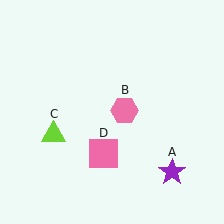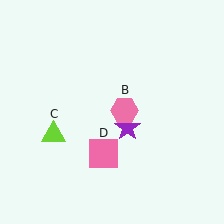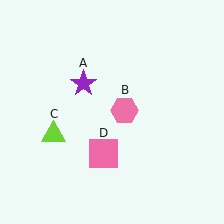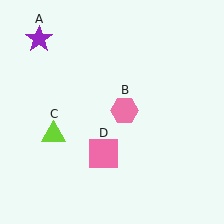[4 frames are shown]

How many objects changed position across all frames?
1 object changed position: purple star (object A).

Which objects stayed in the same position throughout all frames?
Pink hexagon (object B) and lime triangle (object C) and pink square (object D) remained stationary.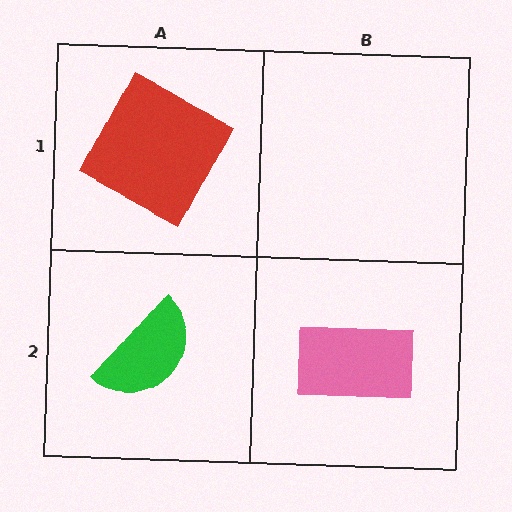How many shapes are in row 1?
1 shape.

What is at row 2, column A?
A green semicircle.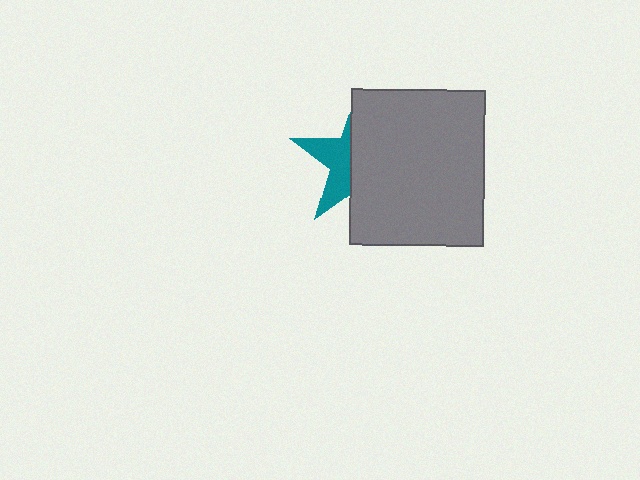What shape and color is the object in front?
The object in front is a gray rectangle.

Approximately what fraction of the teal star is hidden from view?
Roughly 61% of the teal star is hidden behind the gray rectangle.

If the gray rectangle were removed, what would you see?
You would see the complete teal star.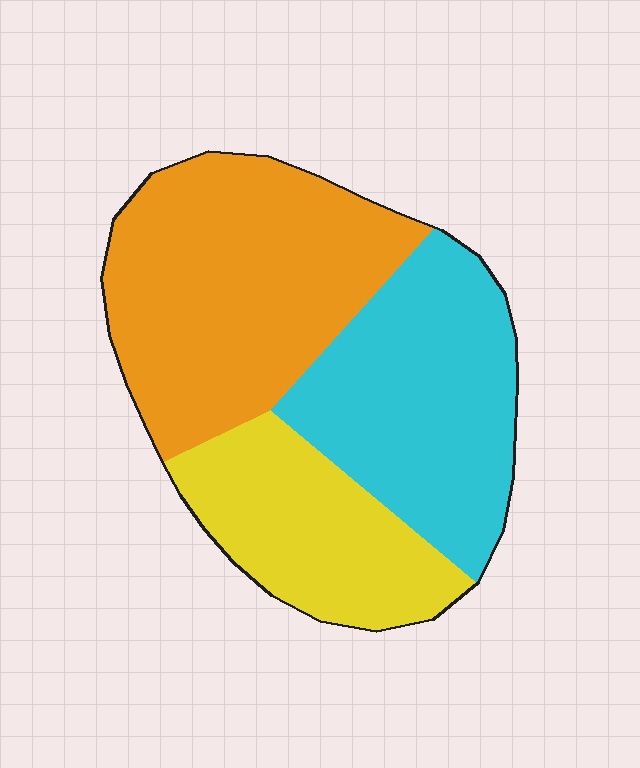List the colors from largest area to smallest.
From largest to smallest: orange, cyan, yellow.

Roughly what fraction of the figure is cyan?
Cyan covers roughly 35% of the figure.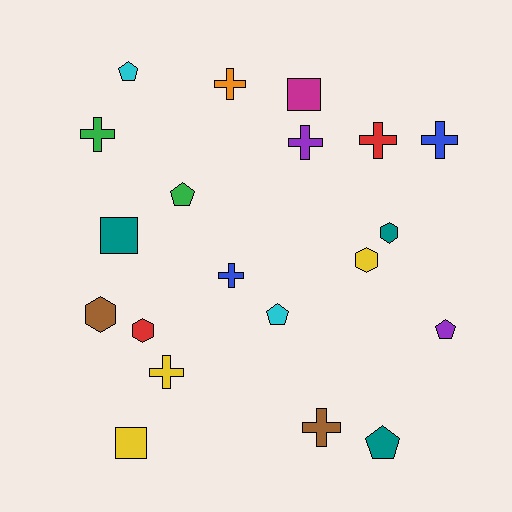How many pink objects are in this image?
There are no pink objects.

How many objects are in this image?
There are 20 objects.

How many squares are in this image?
There are 3 squares.